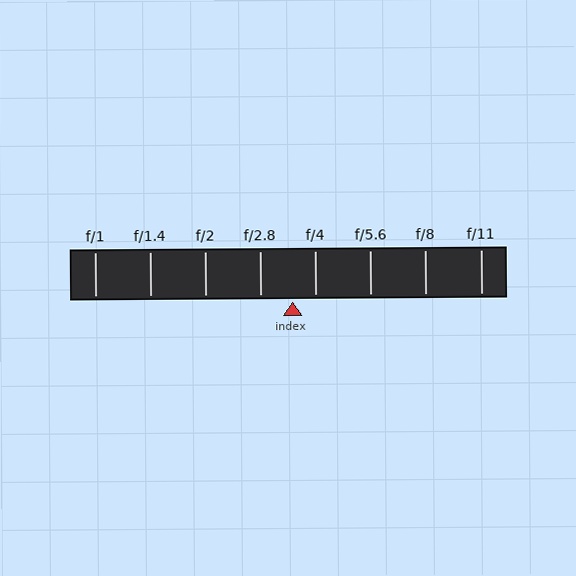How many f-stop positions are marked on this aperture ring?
There are 8 f-stop positions marked.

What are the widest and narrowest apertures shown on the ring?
The widest aperture shown is f/1 and the narrowest is f/11.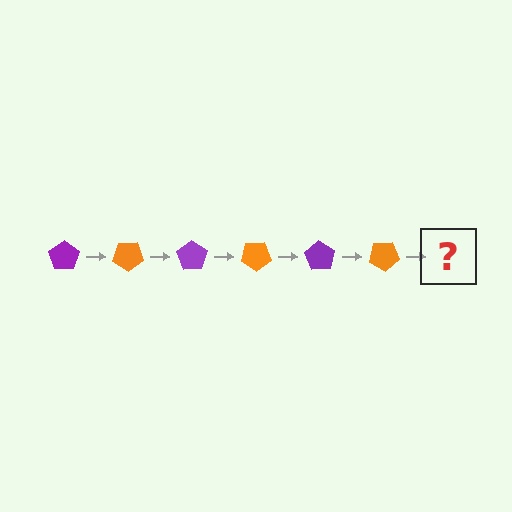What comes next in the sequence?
The next element should be a purple pentagon, rotated 210 degrees from the start.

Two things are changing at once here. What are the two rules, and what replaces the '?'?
The two rules are that it rotates 35 degrees each step and the color cycles through purple and orange. The '?' should be a purple pentagon, rotated 210 degrees from the start.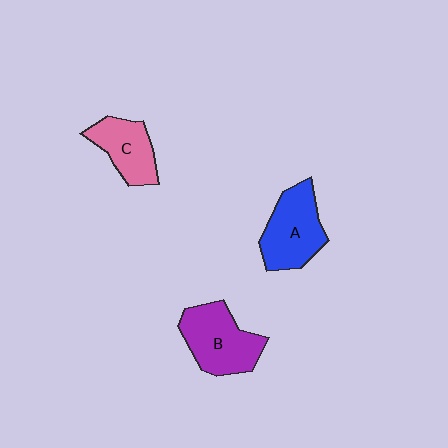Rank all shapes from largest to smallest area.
From largest to smallest: B (purple), A (blue), C (pink).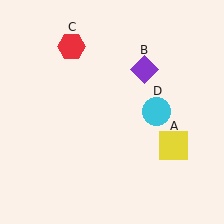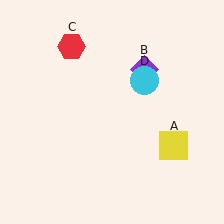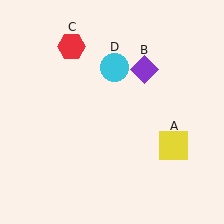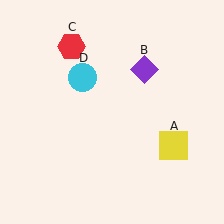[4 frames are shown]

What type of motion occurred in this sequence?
The cyan circle (object D) rotated counterclockwise around the center of the scene.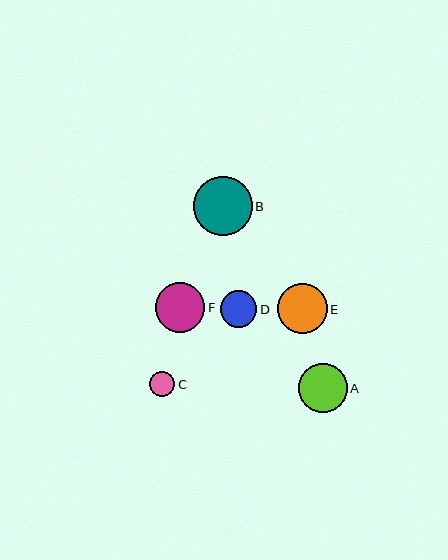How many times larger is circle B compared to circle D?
Circle B is approximately 1.6 times the size of circle D.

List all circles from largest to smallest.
From largest to smallest: B, F, E, A, D, C.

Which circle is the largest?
Circle B is the largest with a size of approximately 59 pixels.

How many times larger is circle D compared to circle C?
Circle D is approximately 1.4 times the size of circle C.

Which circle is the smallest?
Circle C is the smallest with a size of approximately 26 pixels.